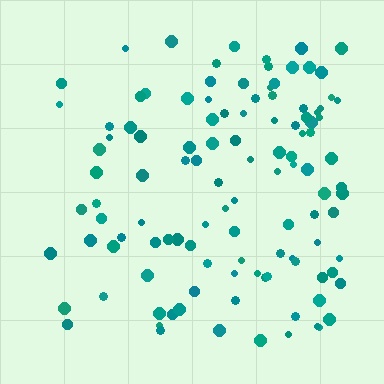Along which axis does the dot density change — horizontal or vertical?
Horizontal.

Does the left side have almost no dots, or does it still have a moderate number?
Still a moderate number, just noticeably fewer than the right.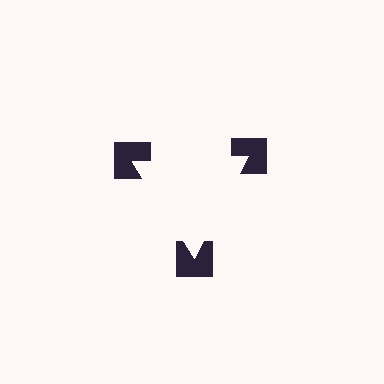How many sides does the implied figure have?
3 sides.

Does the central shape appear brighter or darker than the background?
It typically appears slightly brighter than the background, even though no actual brightness change is drawn.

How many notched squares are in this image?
There are 3 — one at each vertex of the illusory triangle.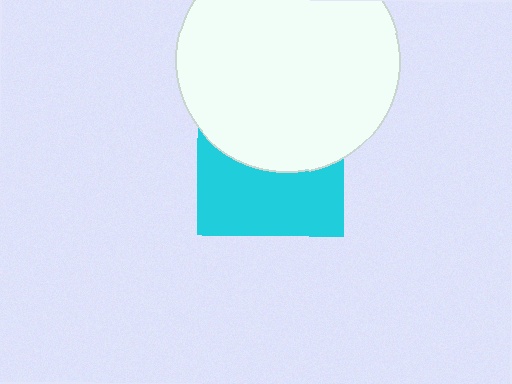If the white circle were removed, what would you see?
You would see the complete cyan square.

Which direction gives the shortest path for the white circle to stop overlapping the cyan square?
Moving up gives the shortest separation.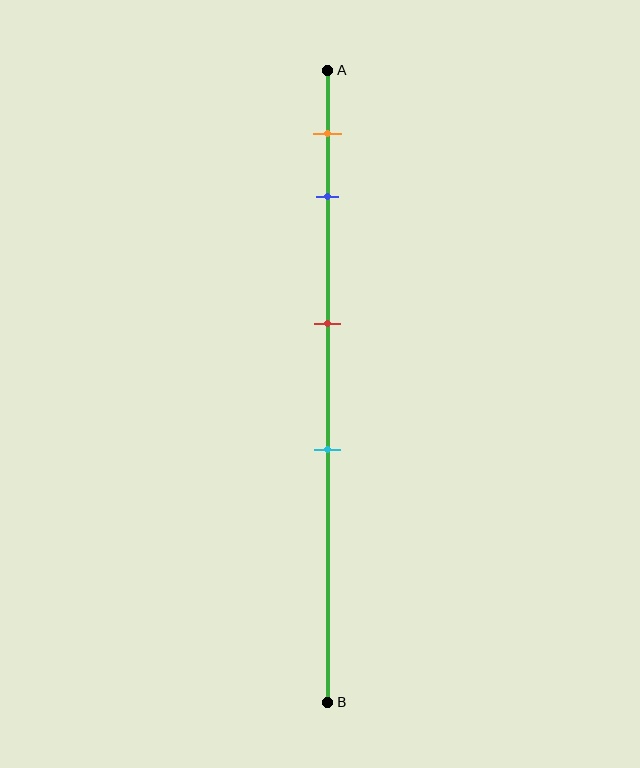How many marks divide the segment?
There are 4 marks dividing the segment.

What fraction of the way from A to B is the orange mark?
The orange mark is approximately 10% (0.1) of the way from A to B.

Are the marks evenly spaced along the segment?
No, the marks are not evenly spaced.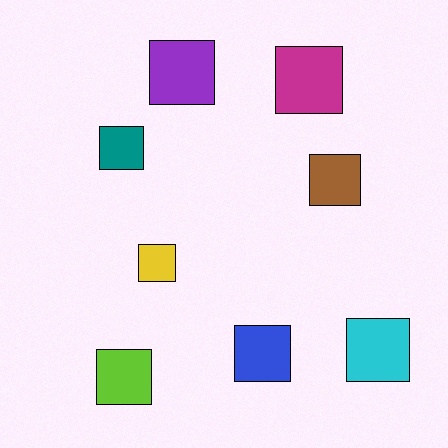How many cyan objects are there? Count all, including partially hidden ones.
There is 1 cyan object.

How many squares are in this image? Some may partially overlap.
There are 8 squares.